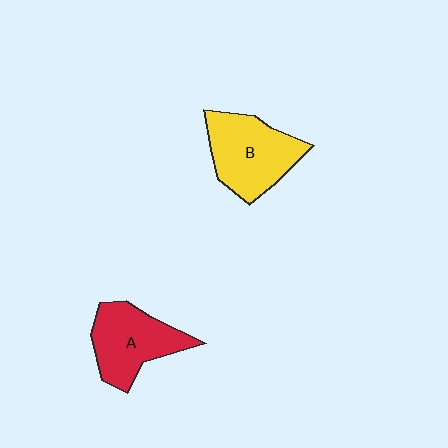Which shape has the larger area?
Shape B (yellow).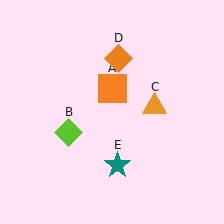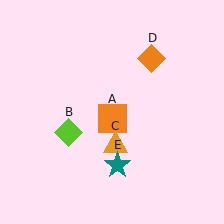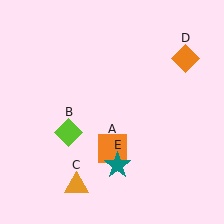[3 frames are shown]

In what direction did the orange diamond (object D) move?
The orange diamond (object D) moved right.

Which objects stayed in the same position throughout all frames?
Lime diamond (object B) and teal star (object E) remained stationary.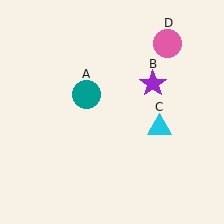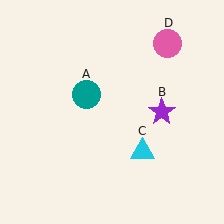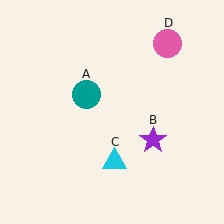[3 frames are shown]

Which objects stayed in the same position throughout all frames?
Teal circle (object A) and pink circle (object D) remained stationary.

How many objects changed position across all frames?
2 objects changed position: purple star (object B), cyan triangle (object C).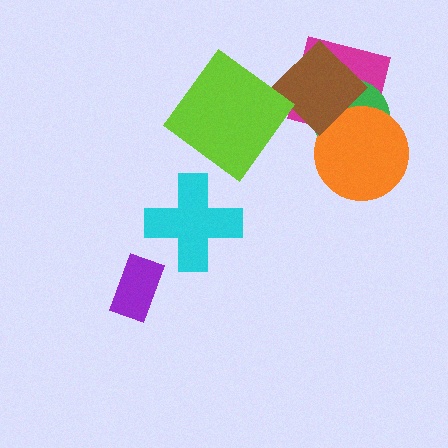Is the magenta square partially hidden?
Yes, it is partially covered by another shape.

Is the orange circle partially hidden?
Yes, it is partially covered by another shape.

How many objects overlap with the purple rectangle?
0 objects overlap with the purple rectangle.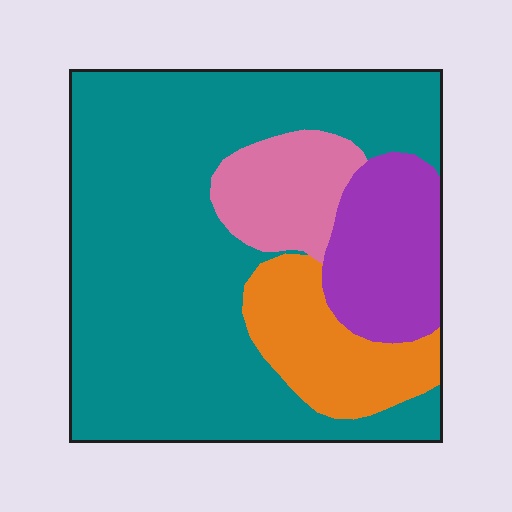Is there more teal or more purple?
Teal.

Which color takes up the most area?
Teal, at roughly 65%.